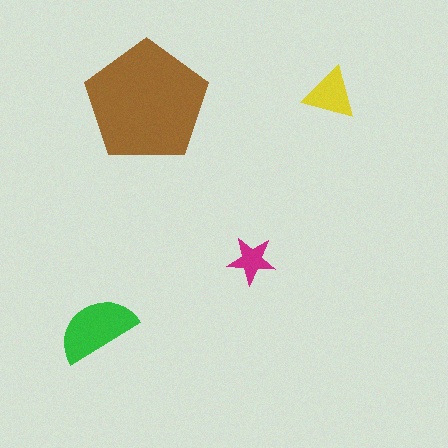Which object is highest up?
The yellow triangle is topmost.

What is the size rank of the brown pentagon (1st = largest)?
1st.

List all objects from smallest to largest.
The magenta star, the yellow triangle, the green semicircle, the brown pentagon.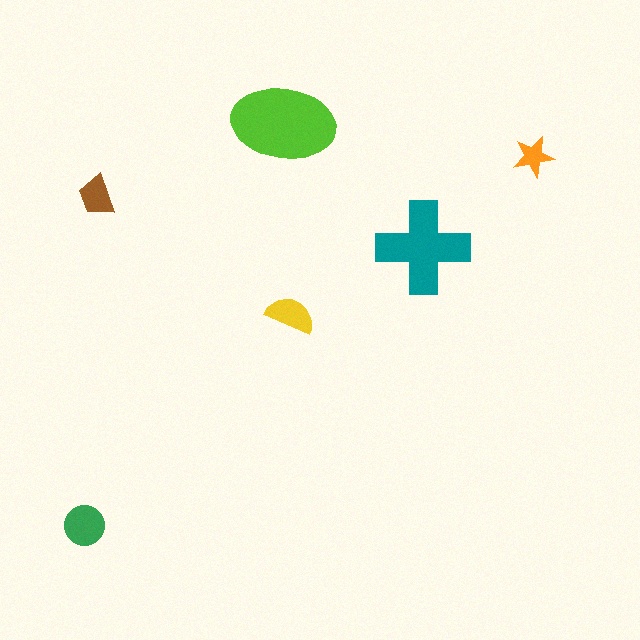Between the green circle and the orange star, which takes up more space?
The green circle.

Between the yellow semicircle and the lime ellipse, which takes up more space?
The lime ellipse.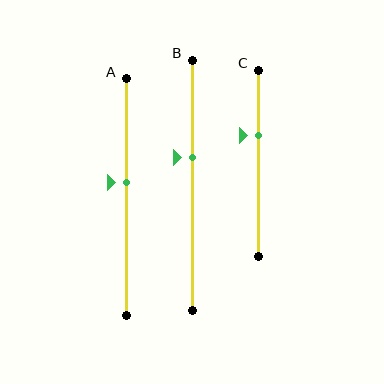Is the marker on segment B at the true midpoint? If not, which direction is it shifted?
No, the marker on segment B is shifted upward by about 11% of the segment length.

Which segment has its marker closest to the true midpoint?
Segment A has its marker closest to the true midpoint.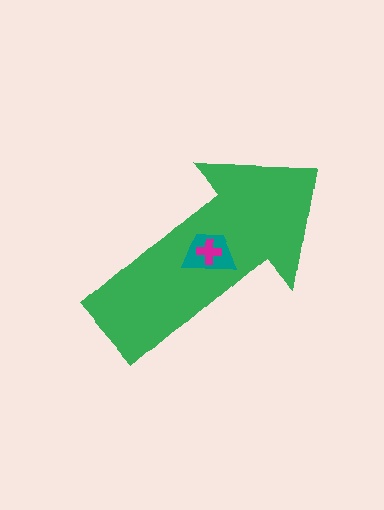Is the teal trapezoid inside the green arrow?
Yes.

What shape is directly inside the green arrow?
The teal trapezoid.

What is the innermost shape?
The magenta cross.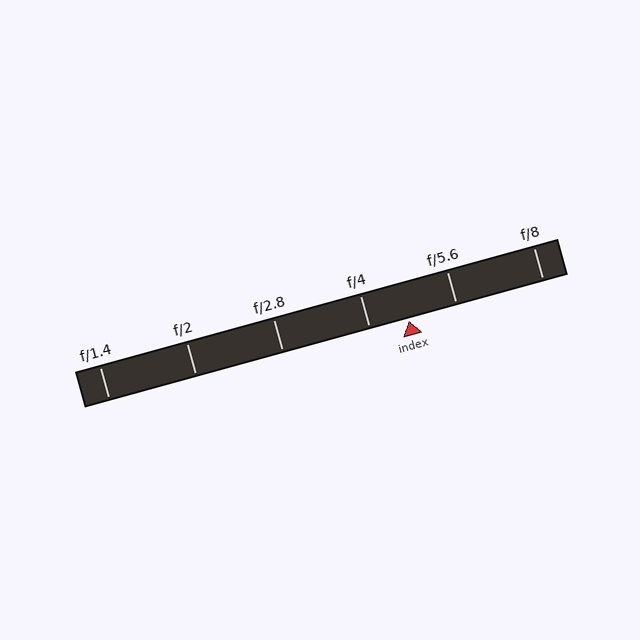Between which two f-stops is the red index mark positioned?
The index mark is between f/4 and f/5.6.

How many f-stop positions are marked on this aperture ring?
There are 6 f-stop positions marked.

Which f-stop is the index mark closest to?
The index mark is closest to f/4.